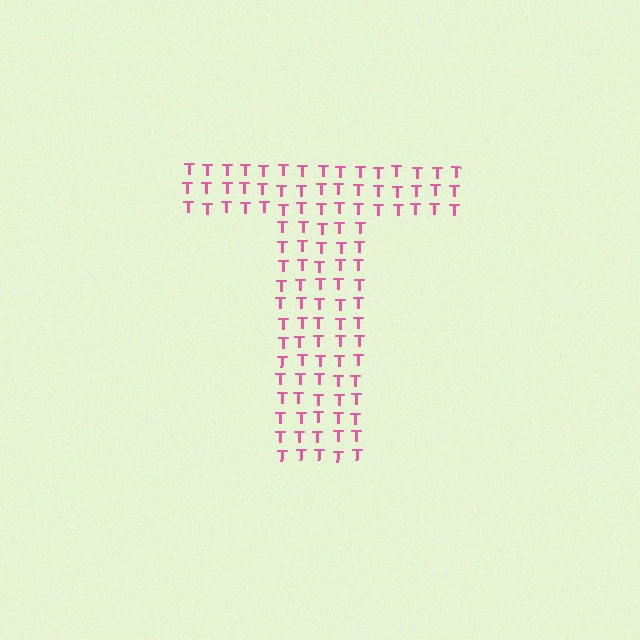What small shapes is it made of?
It is made of small letter T's.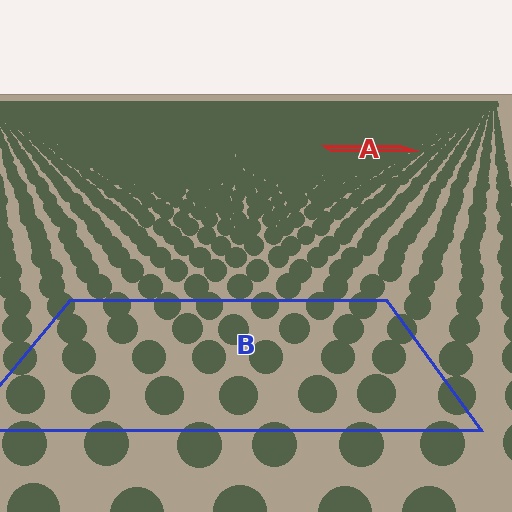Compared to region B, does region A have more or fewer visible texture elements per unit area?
Region A has more texture elements per unit area — they are packed more densely because it is farther away.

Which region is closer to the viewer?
Region B is closer. The texture elements there are larger and more spread out.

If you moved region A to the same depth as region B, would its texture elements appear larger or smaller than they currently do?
They would appear larger. At a closer depth, the same texture elements are projected at a bigger on-screen size.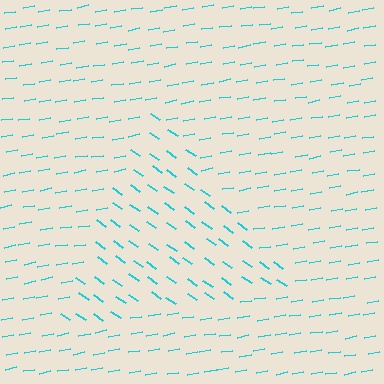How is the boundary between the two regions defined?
The boundary is defined purely by a change in line orientation (approximately 45 degrees difference). All lines are the same color and thickness.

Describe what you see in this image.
The image is filled with small cyan line segments. A triangle region in the image has lines oriented differently from the surrounding lines, creating a visible texture boundary.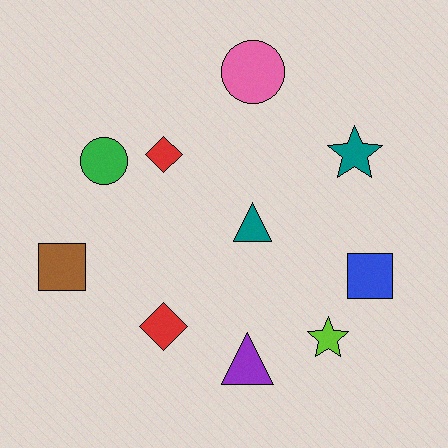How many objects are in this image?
There are 10 objects.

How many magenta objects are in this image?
There are no magenta objects.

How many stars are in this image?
There are 2 stars.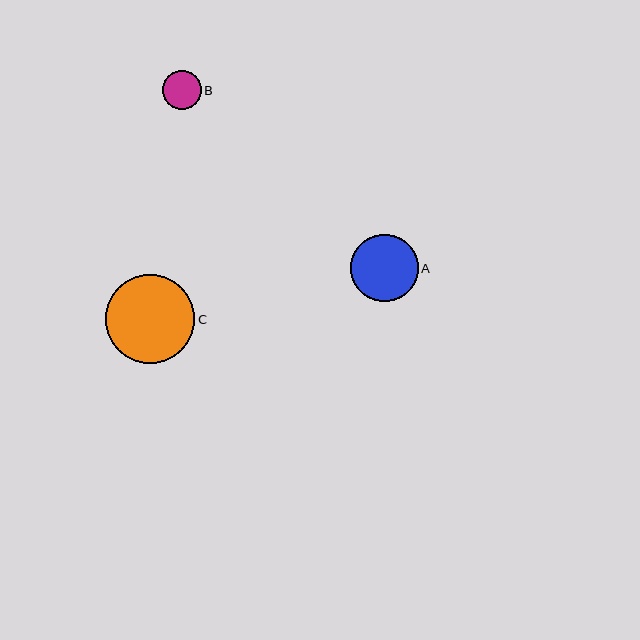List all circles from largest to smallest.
From largest to smallest: C, A, B.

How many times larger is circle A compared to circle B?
Circle A is approximately 1.7 times the size of circle B.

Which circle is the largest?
Circle C is the largest with a size of approximately 89 pixels.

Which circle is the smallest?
Circle B is the smallest with a size of approximately 39 pixels.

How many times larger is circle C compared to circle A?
Circle C is approximately 1.3 times the size of circle A.